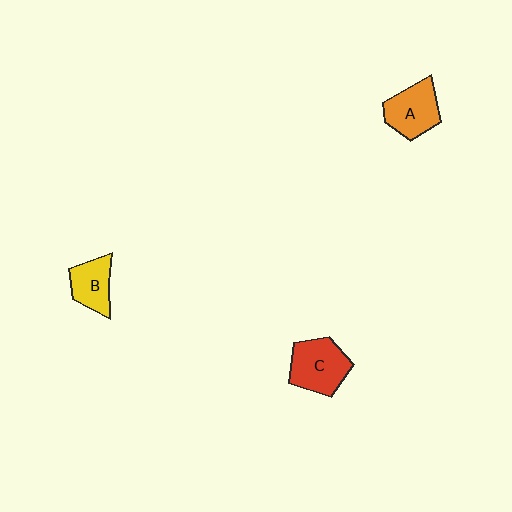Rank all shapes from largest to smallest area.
From largest to smallest: C (red), A (orange), B (yellow).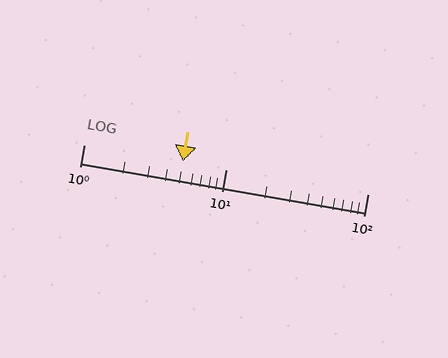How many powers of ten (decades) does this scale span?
The scale spans 2 decades, from 1 to 100.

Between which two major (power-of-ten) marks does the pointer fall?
The pointer is between 1 and 10.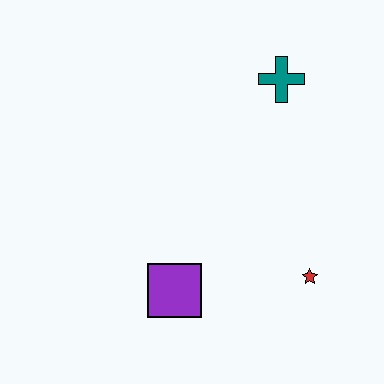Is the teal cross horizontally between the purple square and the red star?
Yes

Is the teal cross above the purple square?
Yes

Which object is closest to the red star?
The purple square is closest to the red star.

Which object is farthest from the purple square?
The teal cross is farthest from the purple square.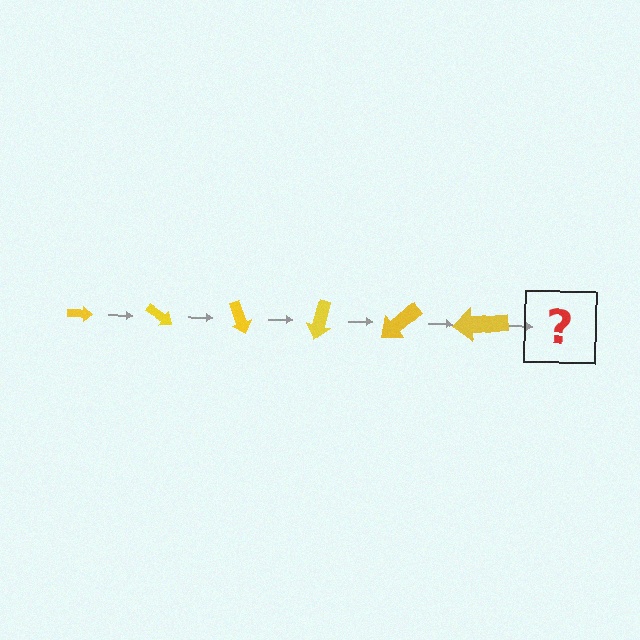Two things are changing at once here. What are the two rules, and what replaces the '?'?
The two rules are that the arrow grows larger each step and it rotates 35 degrees each step. The '?' should be an arrow, larger than the previous one and rotated 210 degrees from the start.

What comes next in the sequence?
The next element should be an arrow, larger than the previous one and rotated 210 degrees from the start.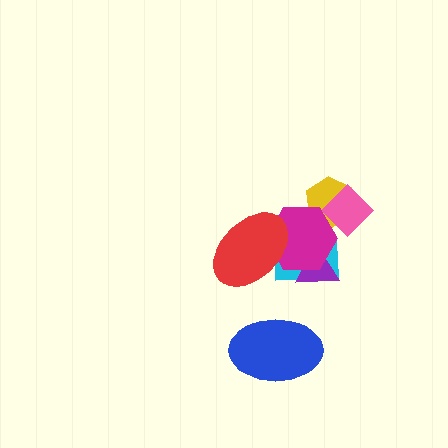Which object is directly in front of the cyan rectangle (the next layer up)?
The purple triangle is directly in front of the cyan rectangle.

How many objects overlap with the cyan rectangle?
3 objects overlap with the cyan rectangle.